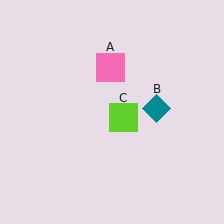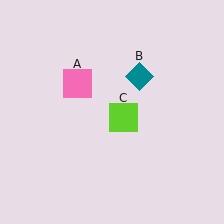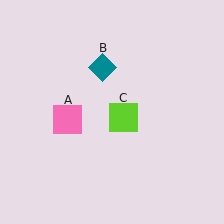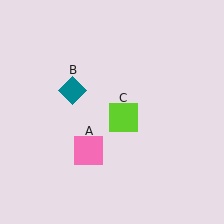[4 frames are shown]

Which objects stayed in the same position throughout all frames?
Lime square (object C) remained stationary.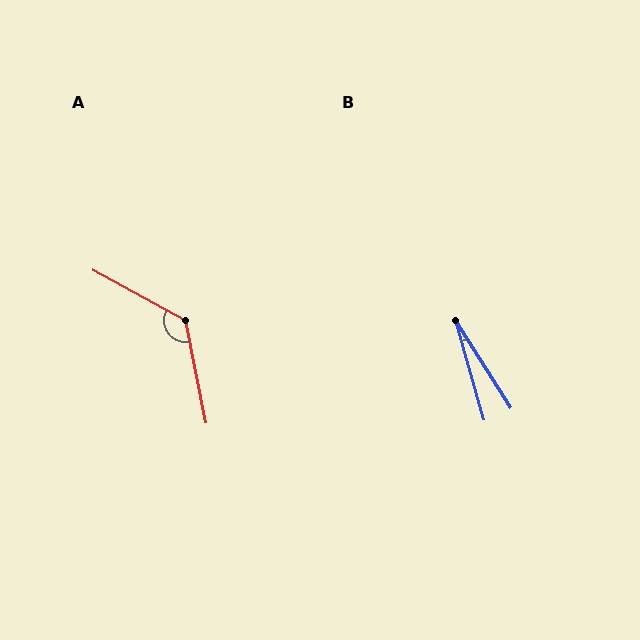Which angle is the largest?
A, at approximately 130 degrees.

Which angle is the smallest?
B, at approximately 17 degrees.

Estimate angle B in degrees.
Approximately 17 degrees.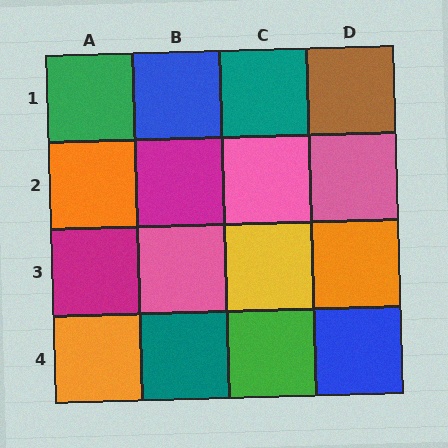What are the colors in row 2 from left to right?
Orange, magenta, pink, pink.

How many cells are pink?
3 cells are pink.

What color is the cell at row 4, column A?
Orange.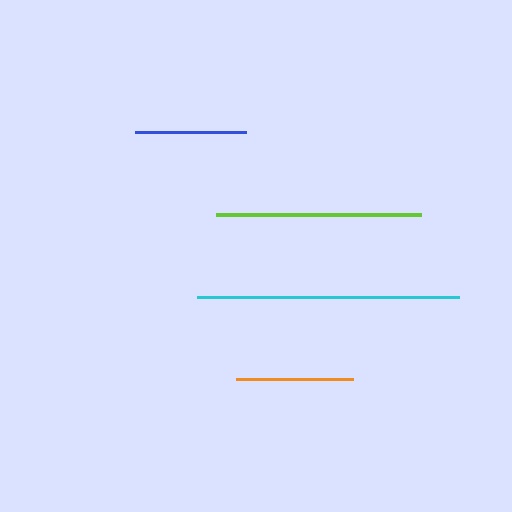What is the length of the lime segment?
The lime segment is approximately 205 pixels long.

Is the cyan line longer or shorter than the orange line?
The cyan line is longer than the orange line.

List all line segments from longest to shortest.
From longest to shortest: cyan, lime, orange, blue.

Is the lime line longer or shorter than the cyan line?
The cyan line is longer than the lime line.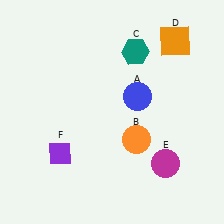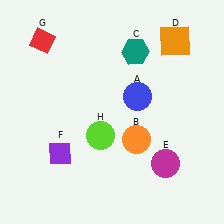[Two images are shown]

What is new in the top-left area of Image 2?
A red diamond (G) was added in the top-left area of Image 2.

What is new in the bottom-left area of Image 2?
A lime circle (H) was added in the bottom-left area of Image 2.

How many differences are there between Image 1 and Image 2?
There are 2 differences between the two images.